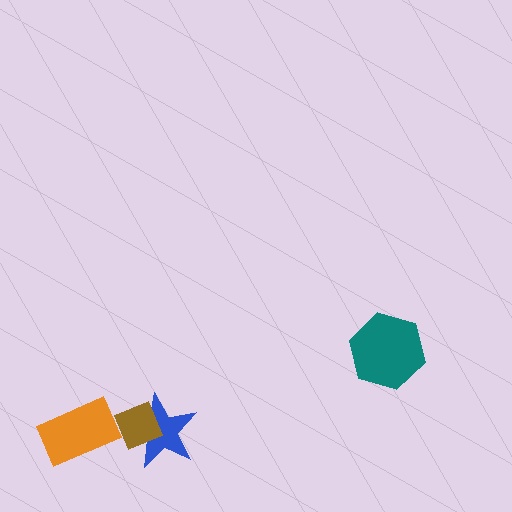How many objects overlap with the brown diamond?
1 object overlaps with the brown diamond.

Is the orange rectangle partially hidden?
No, no other shape covers it.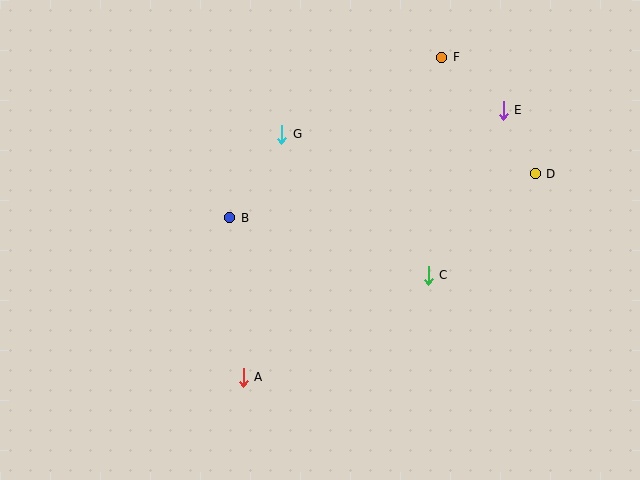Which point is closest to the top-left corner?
Point G is closest to the top-left corner.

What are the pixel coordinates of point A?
Point A is at (243, 377).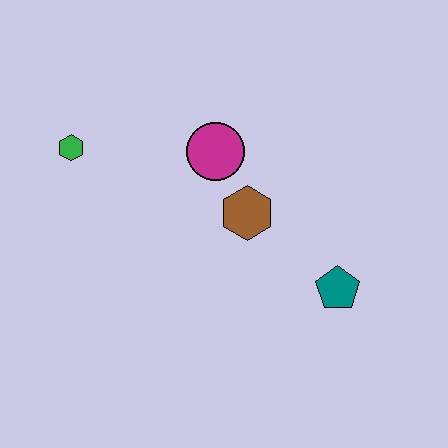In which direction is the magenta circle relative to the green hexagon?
The magenta circle is to the right of the green hexagon.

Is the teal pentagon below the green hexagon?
Yes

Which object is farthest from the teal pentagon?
The green hexagon is farthest from the teal pentagon.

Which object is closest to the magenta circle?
The brown hexagon is closest to the magenta circle.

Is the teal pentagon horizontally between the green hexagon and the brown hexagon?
No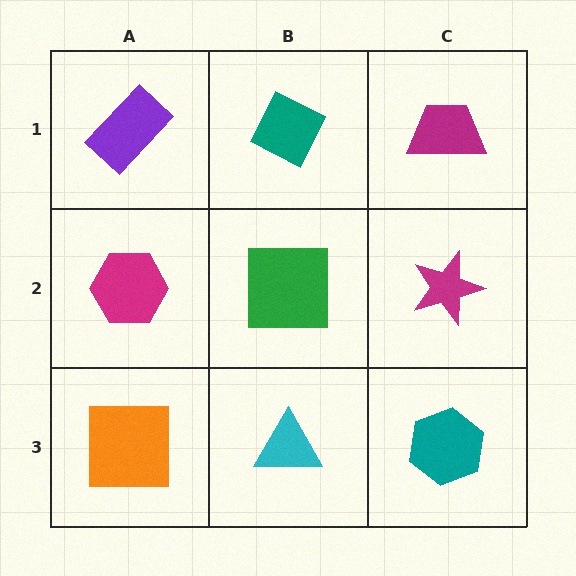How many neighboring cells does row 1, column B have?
3.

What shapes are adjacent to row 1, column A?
A magenta hexagon (row 2, column A), a teal diamond (row 1, column B).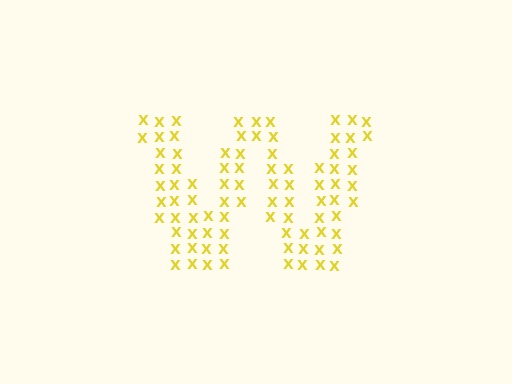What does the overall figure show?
The overall figure shows the letter W.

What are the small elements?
The small elements are letter X's.